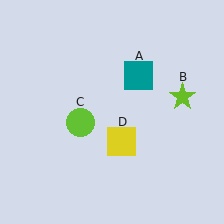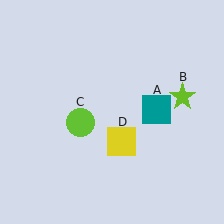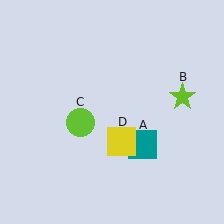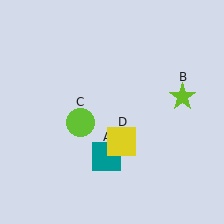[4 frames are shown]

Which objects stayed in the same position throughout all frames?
Lime star (object B) and lime circle (object C) and yellow square (object D) remained stationary.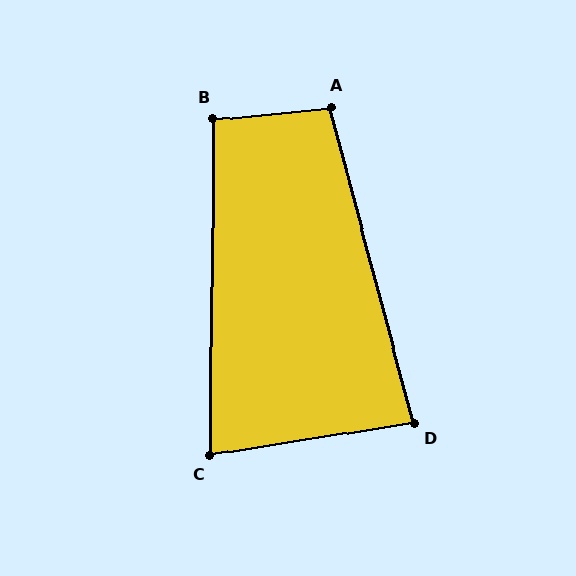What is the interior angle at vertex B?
Approximately 96 degrees (obtuse).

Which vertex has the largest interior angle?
A, at approximately 100 degrees.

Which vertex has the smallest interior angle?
C, at approximately 80 degrees.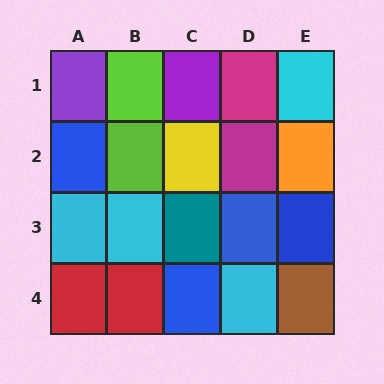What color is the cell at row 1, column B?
Lime.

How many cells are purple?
2 cells are purple.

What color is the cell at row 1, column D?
Magenta.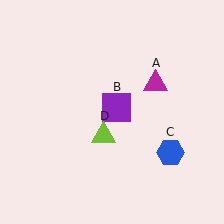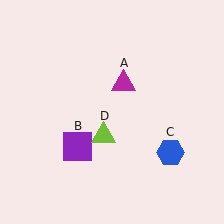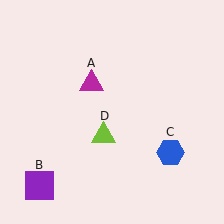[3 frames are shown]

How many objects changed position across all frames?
2 objects changed position: magenta triangle (object A), purple square (object B).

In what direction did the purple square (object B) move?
The purple square (object B) moved down and to the left.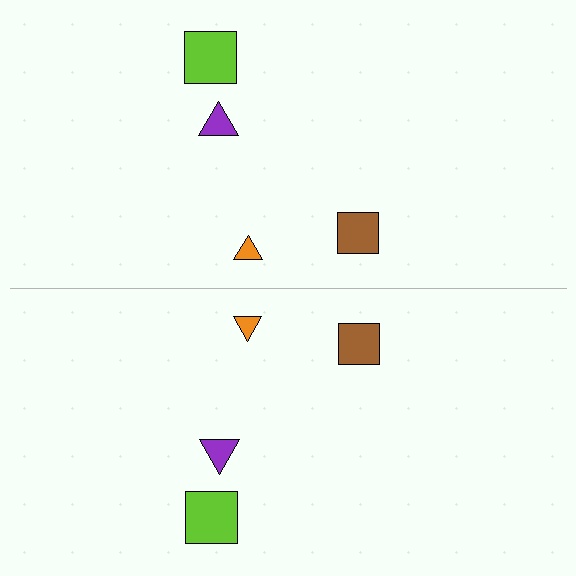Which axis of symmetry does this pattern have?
The pattern has a horizontal axis of symmetry running through the center of the image.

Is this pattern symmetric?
Yes, this pattern has bilateral (reflection) symmetry.